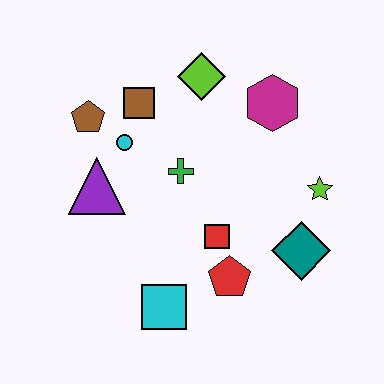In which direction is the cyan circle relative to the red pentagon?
The cyan circle is above the red pentagon.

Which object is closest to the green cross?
The cyan circle is closest to the green cross.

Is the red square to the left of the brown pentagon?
No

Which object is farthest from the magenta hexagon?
The cyan square is farthest from the magenta hexagon.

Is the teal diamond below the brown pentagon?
Yes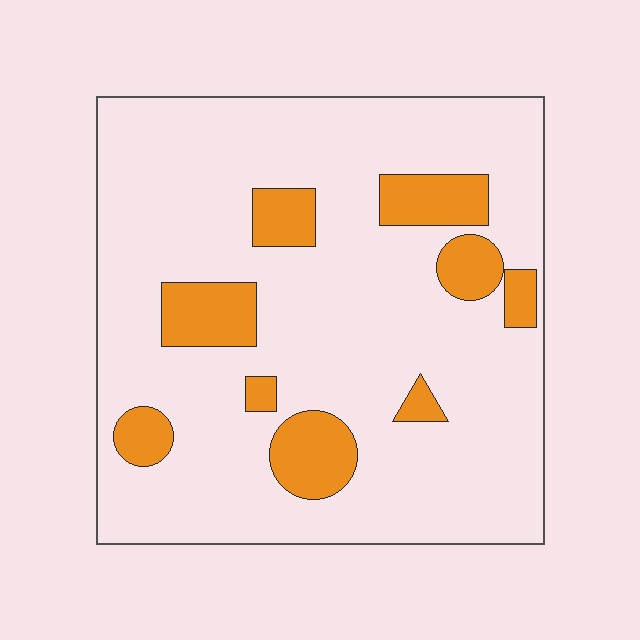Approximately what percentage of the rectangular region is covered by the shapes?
Approximately 15%.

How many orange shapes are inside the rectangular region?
9.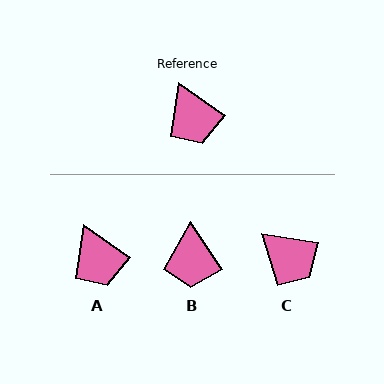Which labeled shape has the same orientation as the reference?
A.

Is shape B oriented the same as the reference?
No, it is off by about 22 degrees.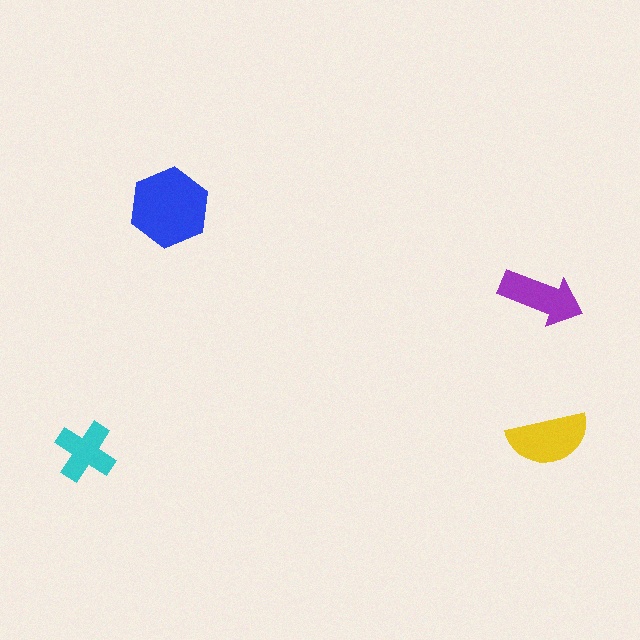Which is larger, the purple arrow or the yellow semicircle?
The yellow semicircle.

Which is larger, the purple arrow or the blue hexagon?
The blue hexagon.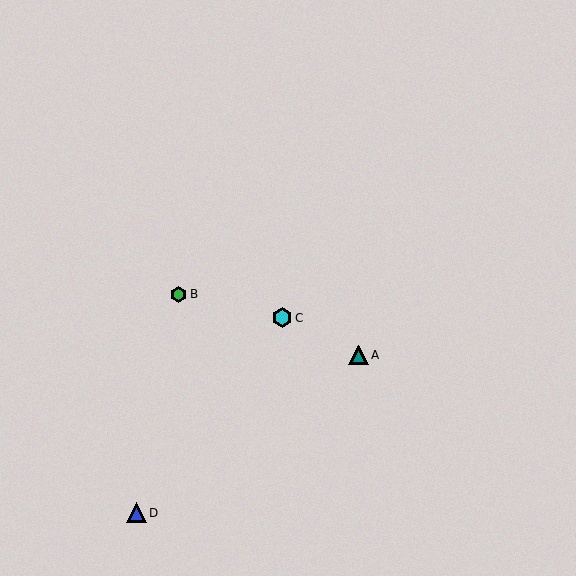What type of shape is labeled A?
Shape A is a teal triangle.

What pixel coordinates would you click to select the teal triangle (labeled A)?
Click at (358, 355) to select the teal triangle A.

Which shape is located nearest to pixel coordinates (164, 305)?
The green hexagon (labeled B) at (178, 294) is nearest to that location.